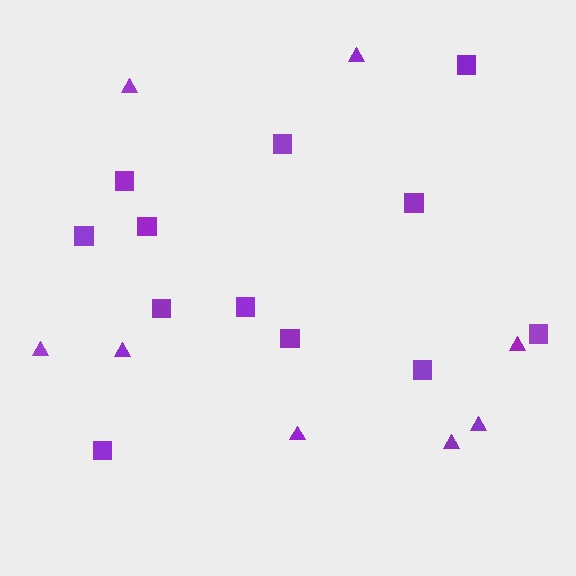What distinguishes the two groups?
There are 2 groups: one group of squares (12) and one group of triangles (8).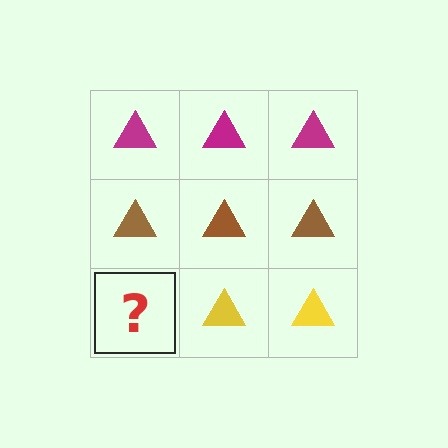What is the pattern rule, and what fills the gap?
The rule is that each row has a consistent color. The gap should be filled with a yellow triangle.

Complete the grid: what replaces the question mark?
The question mark should be replaced with a yellow triangle.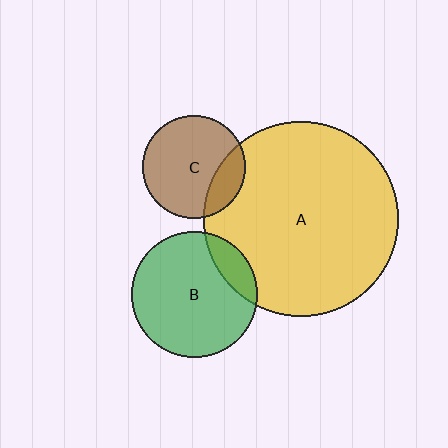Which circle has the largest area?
Circle A (yellow).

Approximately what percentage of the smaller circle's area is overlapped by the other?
Approximately 15%.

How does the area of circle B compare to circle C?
Approximately 1.5 times.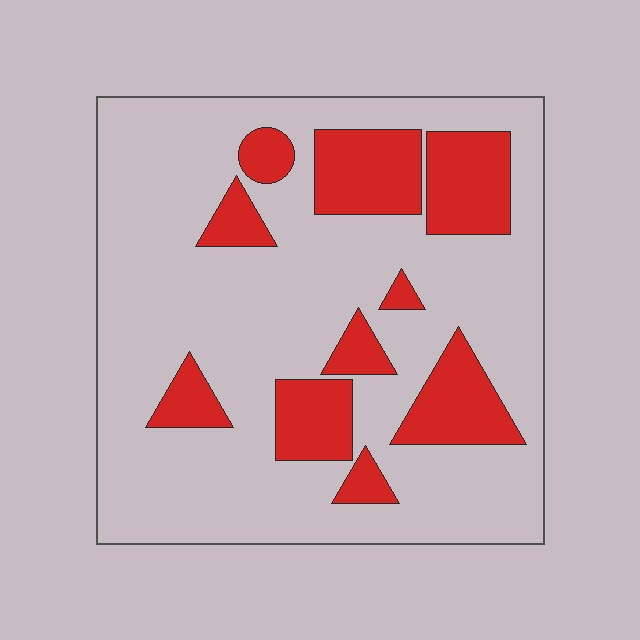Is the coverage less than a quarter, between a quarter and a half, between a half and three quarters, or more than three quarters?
Less than a quarter.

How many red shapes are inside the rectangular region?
10.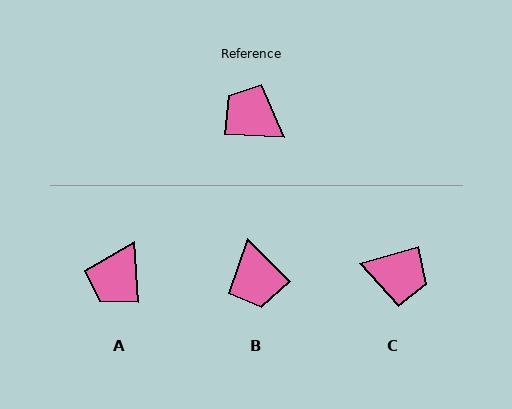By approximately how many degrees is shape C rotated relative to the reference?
Approximately 161 degrees clockwise.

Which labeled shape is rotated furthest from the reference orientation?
C, about 161 degrees away.